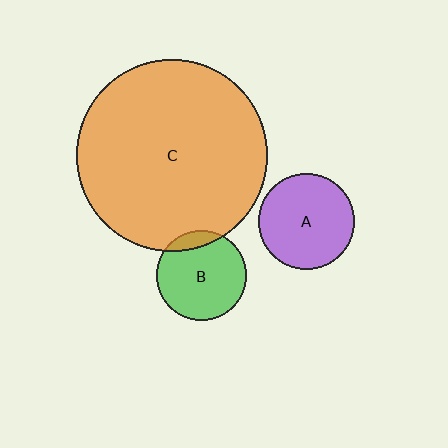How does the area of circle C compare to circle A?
Approximately 4.0 times.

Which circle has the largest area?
Circle C (orange).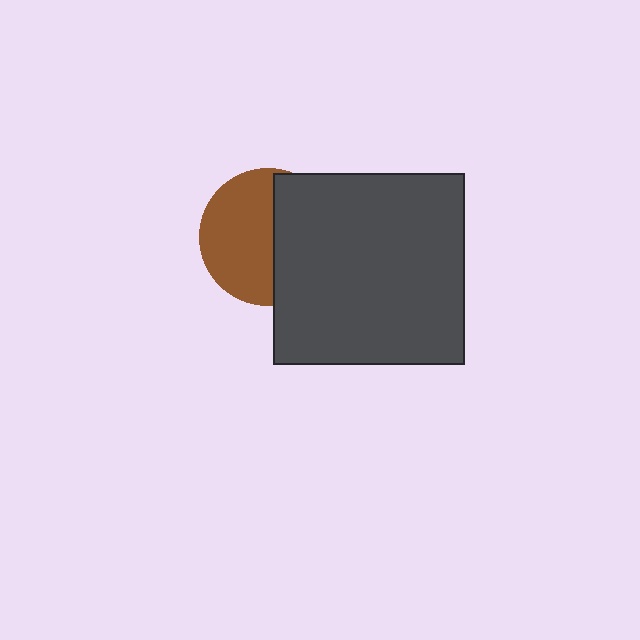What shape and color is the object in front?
The object in front is a dark gray square.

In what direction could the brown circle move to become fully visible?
The brown circle could move left. That would shift it out from behind the dark gray square entirely.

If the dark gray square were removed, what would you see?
You would see the complete brown circle.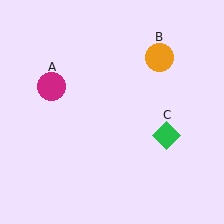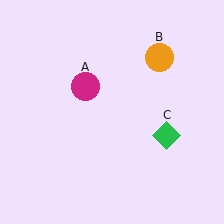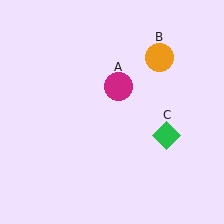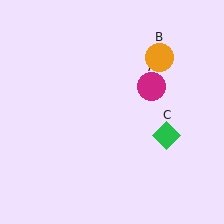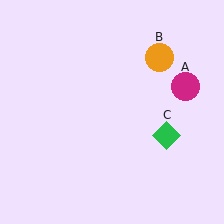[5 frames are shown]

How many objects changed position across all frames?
1 object changed position: magenta circle (object A).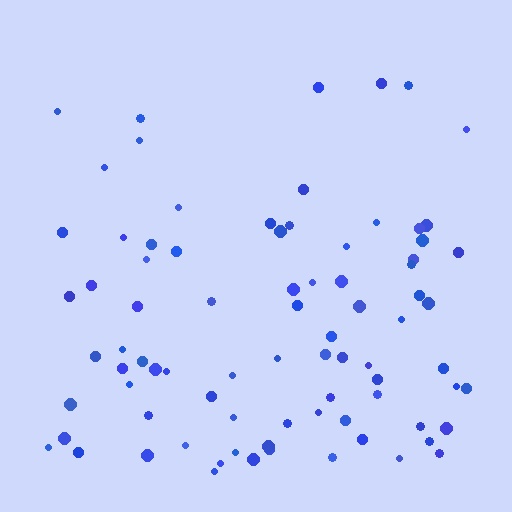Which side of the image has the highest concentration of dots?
The bottom.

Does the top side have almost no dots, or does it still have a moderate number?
Still a moderate number, just noticeably fewer than the bottom.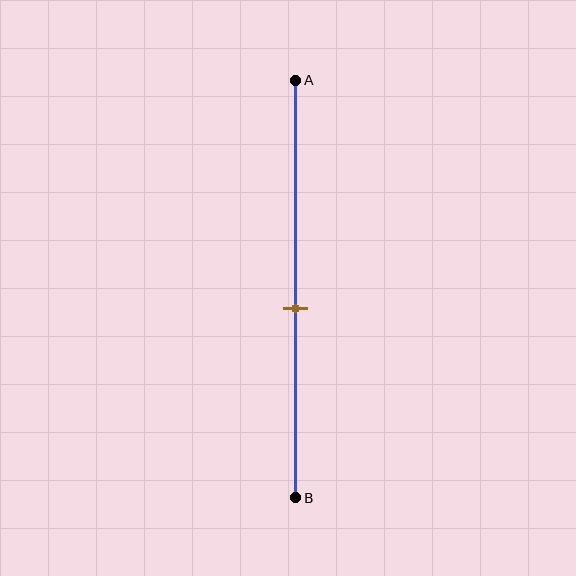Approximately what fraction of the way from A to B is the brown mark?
The brown mark is approximately 55% of the way from A to B.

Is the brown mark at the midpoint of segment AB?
No, the mark is at about 55% from A, not at the 50% midpoint.